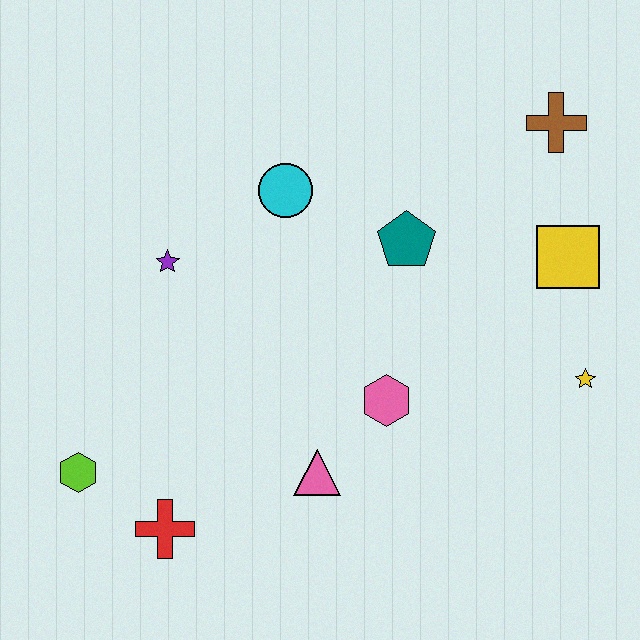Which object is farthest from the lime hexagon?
The brown cross is farthest from the lime hexagon.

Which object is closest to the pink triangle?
The pink hexagon is closest to the pink triangle.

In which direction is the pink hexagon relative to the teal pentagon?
The pink hexagon is below the teal pentagon.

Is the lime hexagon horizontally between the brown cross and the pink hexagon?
No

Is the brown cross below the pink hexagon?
No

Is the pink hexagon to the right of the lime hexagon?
Yes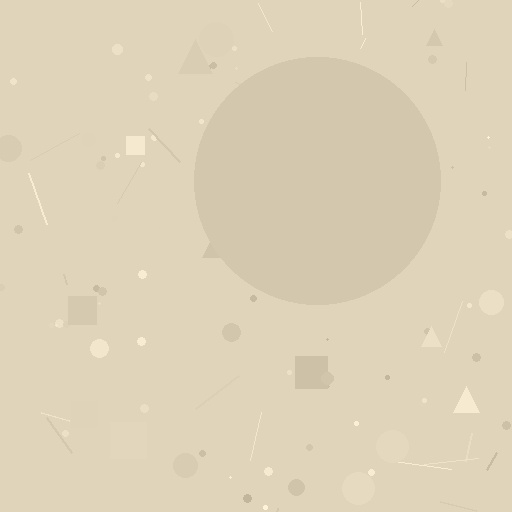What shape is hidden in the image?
A circle is hidden in the image.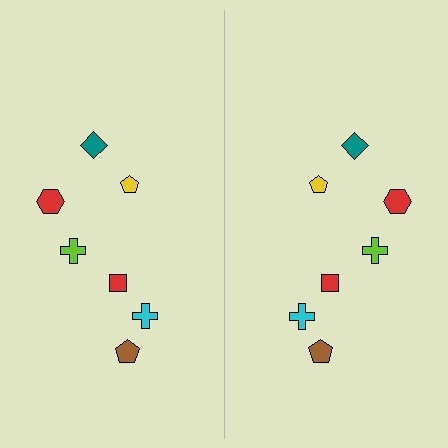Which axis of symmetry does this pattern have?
The pattern has a vertical axis of symmetry running through the center of the image.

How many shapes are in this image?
There are 14 shapes in this image.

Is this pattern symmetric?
Yes, this pattern has bilateral (reflection) symmetry.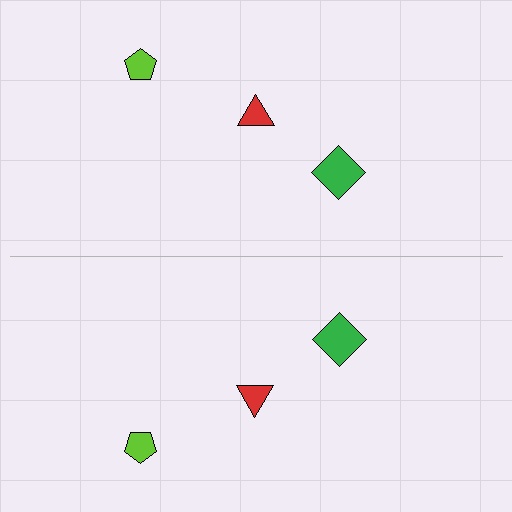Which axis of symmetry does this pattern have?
The pattern has a horizontal axis of symmetry running through the center of the image.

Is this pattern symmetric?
Yes, this pattern has bilateral (reflection) symmetry.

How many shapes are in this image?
There are 6 shapes in this image.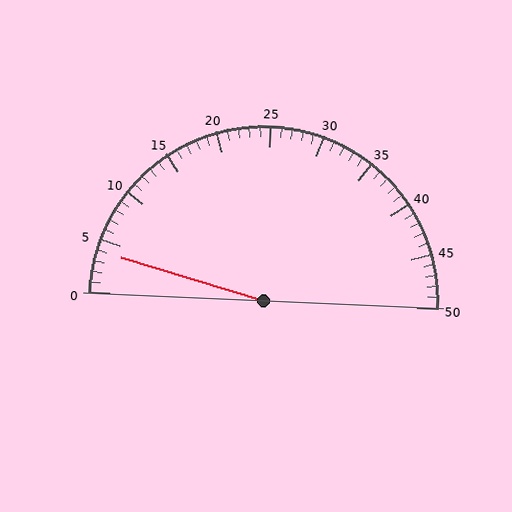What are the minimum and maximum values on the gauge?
The gauge ranges from 0 to 50.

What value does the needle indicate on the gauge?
The needle indicates approximately 4.